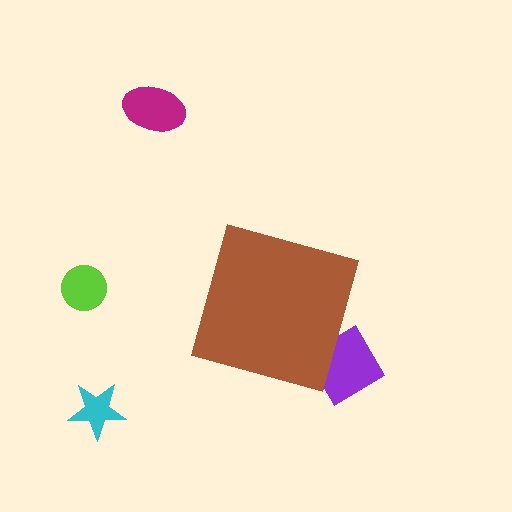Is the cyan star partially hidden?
No, the cyan star is fully visible.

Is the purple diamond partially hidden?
Yes, the purple diamond is partially hidden behind the brown diamond.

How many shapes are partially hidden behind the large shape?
1 shape is partially hidden.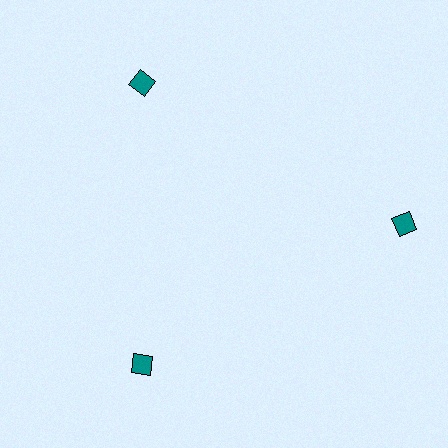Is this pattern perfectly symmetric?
No. The 3 teal diamonds are arranged in a ring, but one element near the 3 o'clock position is pushed outward from the center, breaking the 3-fold rotational symmetry.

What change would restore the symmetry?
The symmetry would be restored by moving it inward, back onto the ring so that all 3 diamonds sit at equal angles and equal distance from the center.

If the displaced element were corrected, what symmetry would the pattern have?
It would have 3-fold rotational symmetry — the pattern would map onto itself every 120 degrees.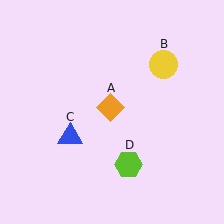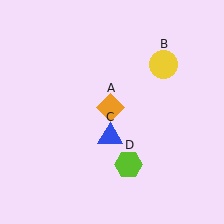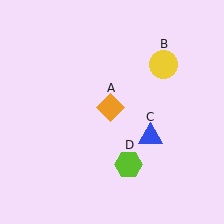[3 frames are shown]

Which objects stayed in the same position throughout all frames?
Orange diamond (object A) and yellow circle (object B) and lime hexagon (object D) remained stationary.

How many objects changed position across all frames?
1 object changed position: blue triangle (object C).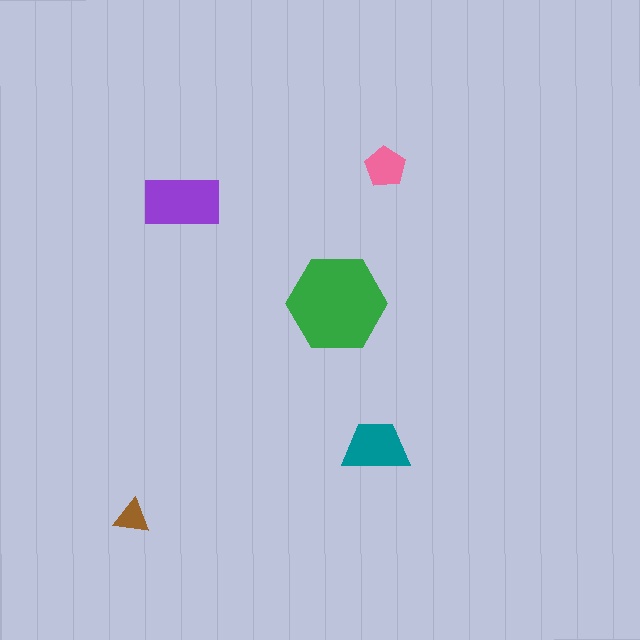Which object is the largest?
The green hexagon.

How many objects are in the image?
There are 5 objects in the image.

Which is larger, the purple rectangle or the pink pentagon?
The purple rectangle.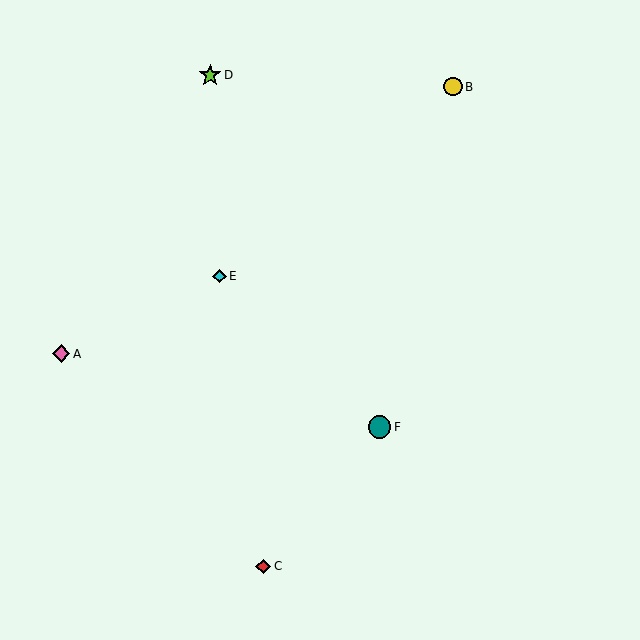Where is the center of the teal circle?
The center of the teal circle is at (380, 427).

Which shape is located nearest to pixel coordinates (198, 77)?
The lime star (labeled D) at (210, 75) is nearest to that location.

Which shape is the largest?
The teal circle (labeled F) is the largest.